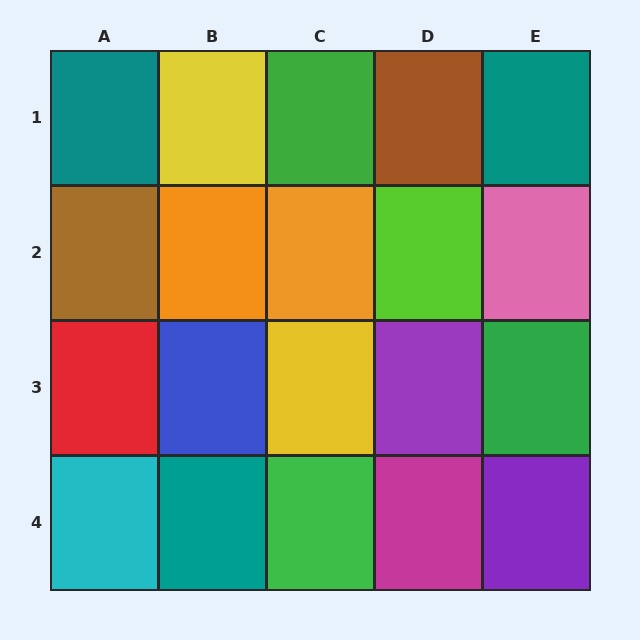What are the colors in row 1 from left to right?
Teal, yellow, green, brown, teal.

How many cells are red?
1 cell is red.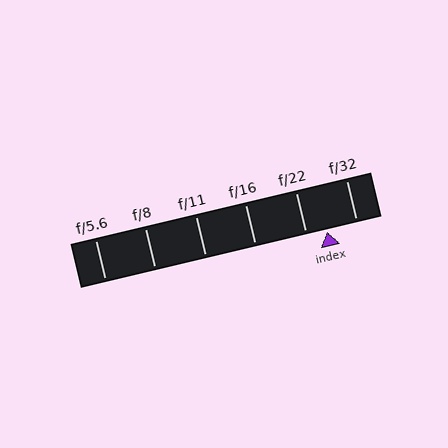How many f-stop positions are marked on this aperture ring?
There are 6 f-stop positions marked.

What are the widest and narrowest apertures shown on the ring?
The widest aperture shown is f/5.6 and the narrowest is f/32.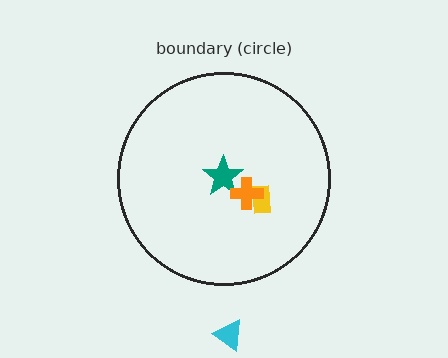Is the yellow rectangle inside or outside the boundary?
Inside.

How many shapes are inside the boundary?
3 inside, 1 outside.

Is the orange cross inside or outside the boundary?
Inside.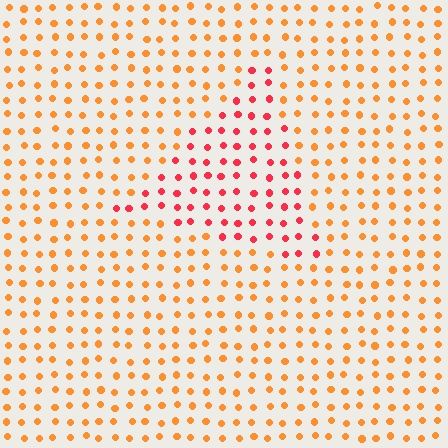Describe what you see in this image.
The image is filled with small orange elements in a uniform arrangement. A triangle-shaped region is visible where the elements are tinted to a slightly different hue, forming a subtle color boundary.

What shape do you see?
I see a triangle.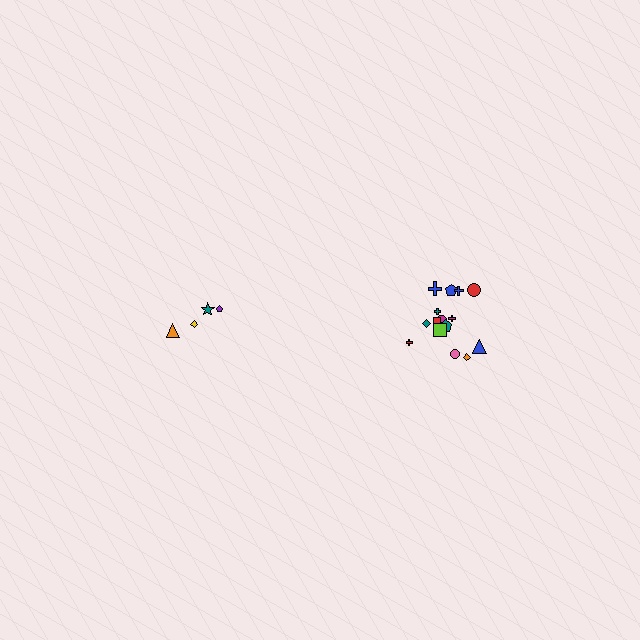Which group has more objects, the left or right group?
The right group.